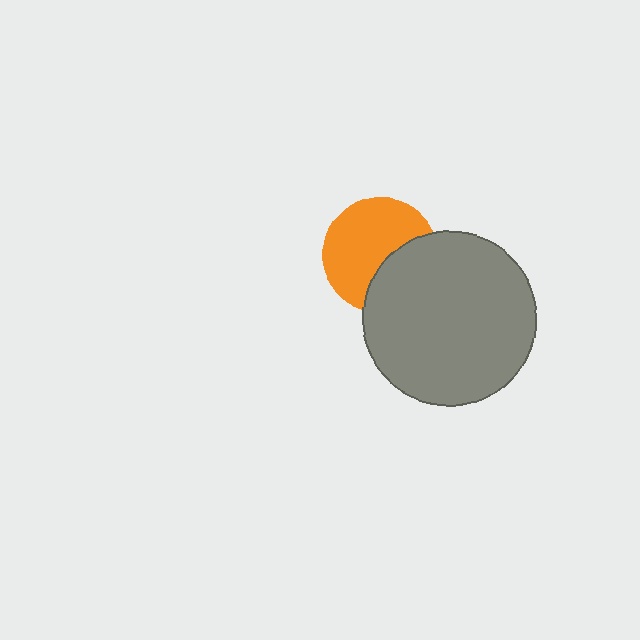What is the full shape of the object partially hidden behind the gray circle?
The partially hidden object is an orange circle.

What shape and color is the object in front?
The object in front is a gray circle.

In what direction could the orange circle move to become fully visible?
The orange circle could move toward the upper-left. That would shift it out from behind the gray circle entirely.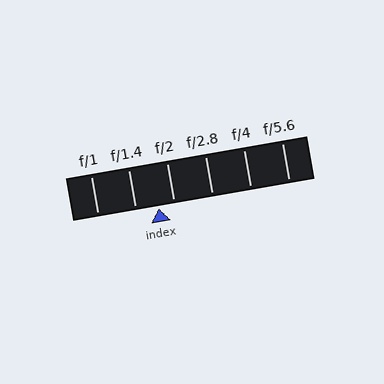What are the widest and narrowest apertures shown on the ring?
The widest aperture shown is f/1 and the narrowest is f/5.6.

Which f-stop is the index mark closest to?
The index mark is closest to f/2.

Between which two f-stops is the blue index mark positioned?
The index mark is between f/1.4 and f/2.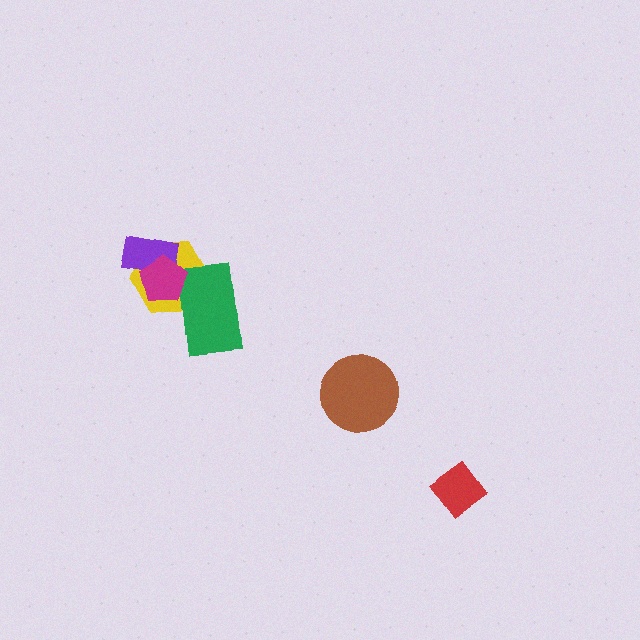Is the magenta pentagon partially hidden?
No, no other shape covers it.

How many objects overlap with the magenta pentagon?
3 objects overlap with the magenta pentagon.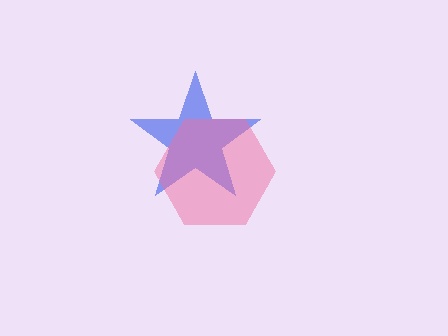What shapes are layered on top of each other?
The layered shapes are: a blue star, a pink hexagon.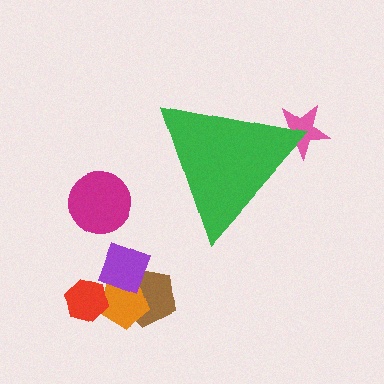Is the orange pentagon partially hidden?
No, the orange pentagon is fully visible.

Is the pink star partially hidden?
Yes, the pink star is partially hidden behind the green triangle.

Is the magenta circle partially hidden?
No, the magenta circle is fully visible.